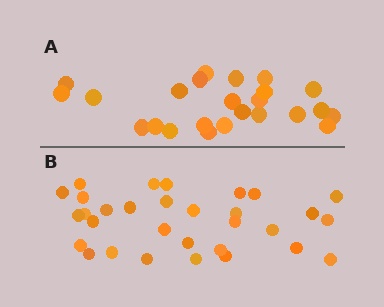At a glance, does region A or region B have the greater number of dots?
Region B (the bottom region) has more dots.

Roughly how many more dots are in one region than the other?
Region B has roughly 8 or so more dots than region A.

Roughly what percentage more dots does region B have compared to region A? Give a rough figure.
About 30% more.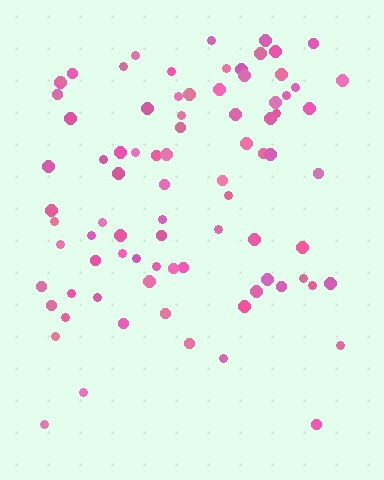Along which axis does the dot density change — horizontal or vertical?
Vertical.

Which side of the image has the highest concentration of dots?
The top.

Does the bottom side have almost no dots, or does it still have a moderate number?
Still a moderate number, just noticeably fewer than the top.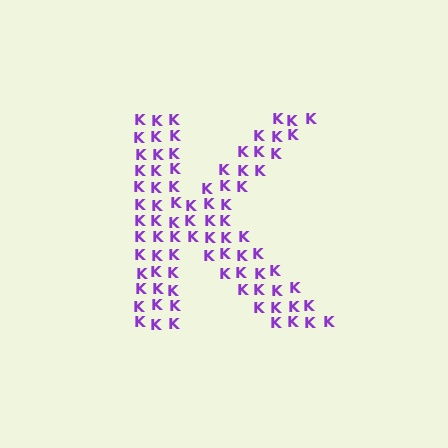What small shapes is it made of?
It is made of small letter K's.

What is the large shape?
The large shape is the letter K.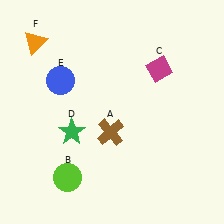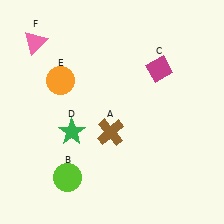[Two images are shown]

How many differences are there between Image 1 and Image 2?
There are 2 differences between the two images.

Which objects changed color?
E changed from blue to orange. F changed from orange to pink.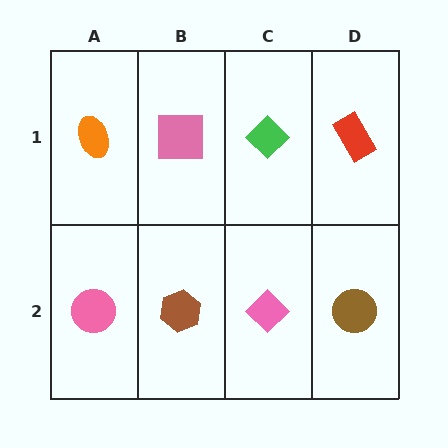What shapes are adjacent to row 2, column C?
A green diamond (row 1, column C), a brown hexagon (row 2, column B), a brown circle (row 2, column D).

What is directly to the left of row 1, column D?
A green diamond.